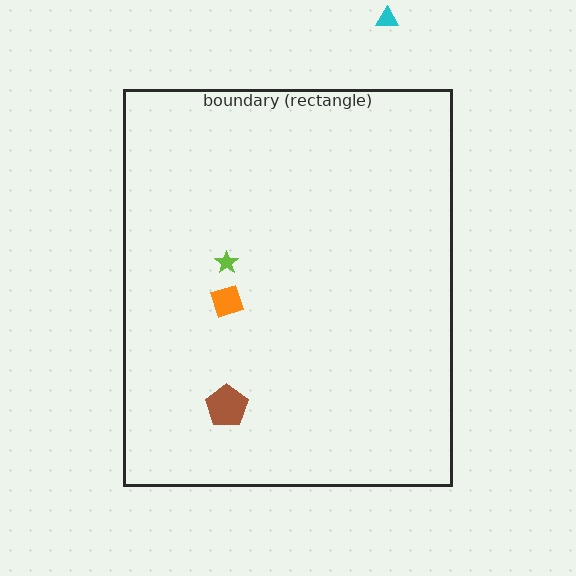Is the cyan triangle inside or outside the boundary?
Outside.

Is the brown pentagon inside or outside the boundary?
Inside.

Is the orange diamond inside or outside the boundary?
Inside.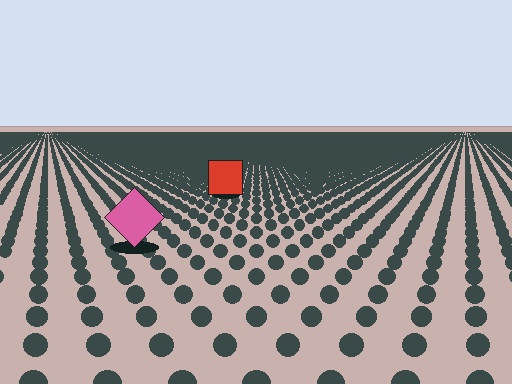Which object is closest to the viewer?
The pink diamond is closest. The texture marks near it are larger and more spread out.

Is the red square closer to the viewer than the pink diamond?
No. The pink diamond is closer — you can tell from the texture gradient: the ground texture is coarser near it.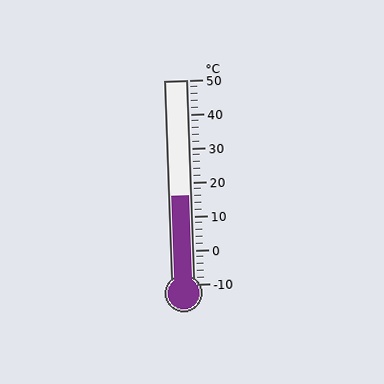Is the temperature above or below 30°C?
The temperature is below 30°C.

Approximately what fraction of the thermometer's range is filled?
The thermometer is filled to approximately 45% of its range.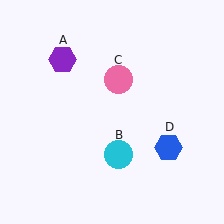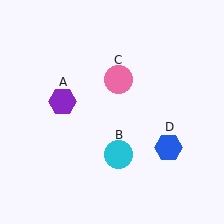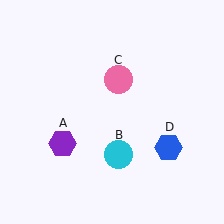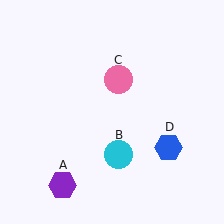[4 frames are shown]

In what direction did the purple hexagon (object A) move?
The purple hexagon (object A) moved down.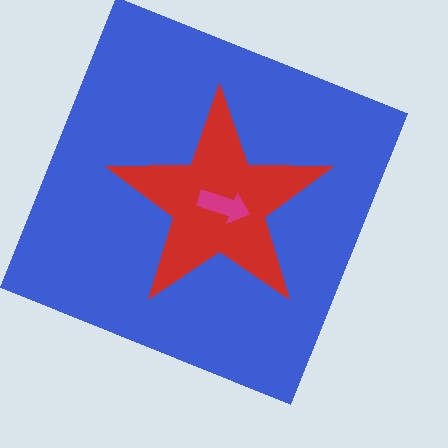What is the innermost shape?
The magenta arrow.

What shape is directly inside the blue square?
The red star.